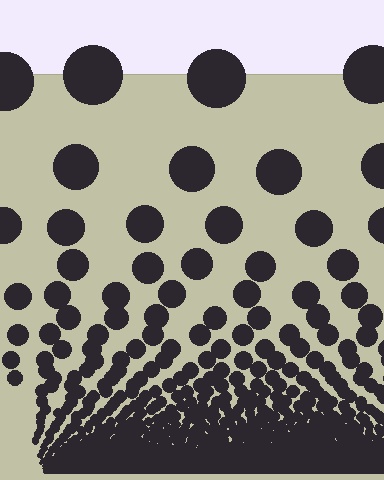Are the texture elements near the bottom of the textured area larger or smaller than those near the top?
Smaller. The gradient is inverted — elements near the bottom are smaller and denser.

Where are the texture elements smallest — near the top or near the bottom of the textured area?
Near the bottom.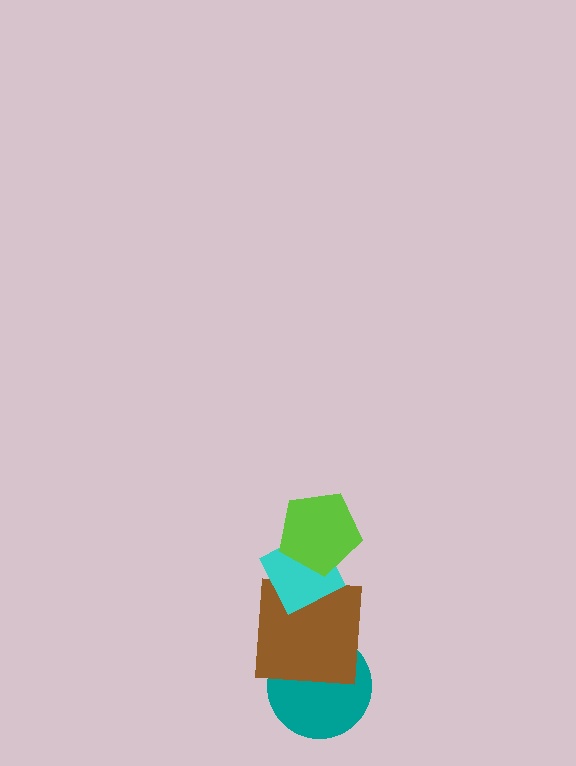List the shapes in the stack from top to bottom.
From top to bottom: the lime pentagon, the cyan diamond, the brown square, the teal circle.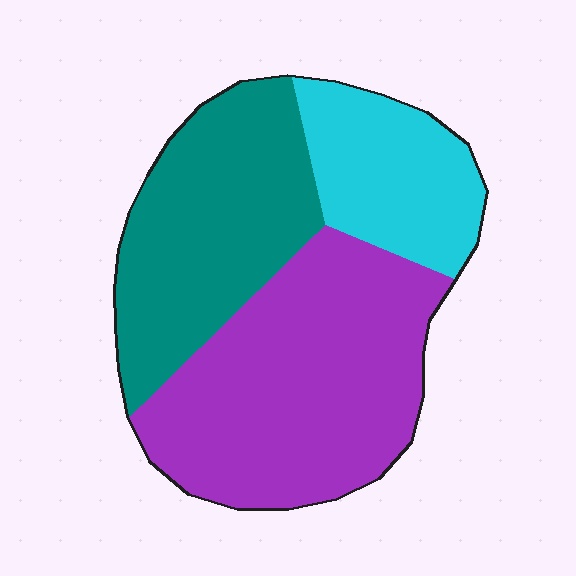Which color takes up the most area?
Purple, at roughly 45%.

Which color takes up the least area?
Cyan, at roughly 20%.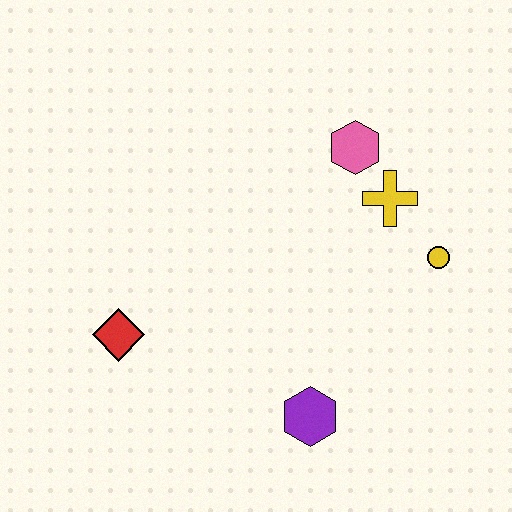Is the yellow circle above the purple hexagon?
Yes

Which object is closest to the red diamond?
The purple hexagon is closest to the red diamond.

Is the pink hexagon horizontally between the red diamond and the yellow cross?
Yes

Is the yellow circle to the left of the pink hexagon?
No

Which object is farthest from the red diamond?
The yellow circle is farthest from the red diamond.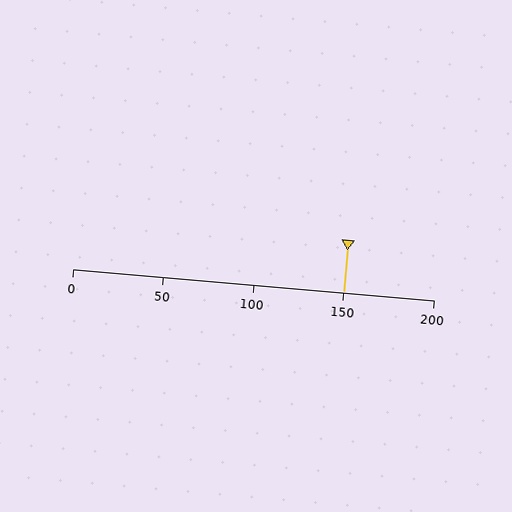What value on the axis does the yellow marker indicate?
The marker indicates approximately 150.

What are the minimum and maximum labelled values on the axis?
The axis runs from 0 to 200.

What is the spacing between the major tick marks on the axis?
The major ticks are spaced 50 apart.